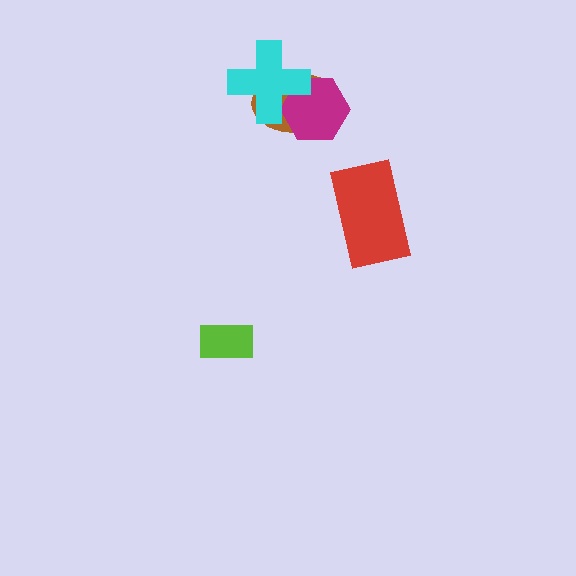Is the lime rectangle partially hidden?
No, no other shape covers it.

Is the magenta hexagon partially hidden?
Yes, it is partially covered by another shape.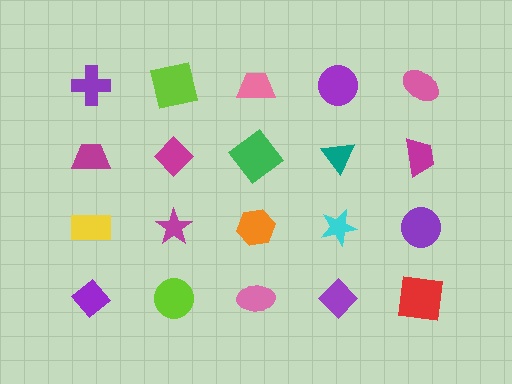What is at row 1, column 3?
A pink trapezoid.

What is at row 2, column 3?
A green diamond.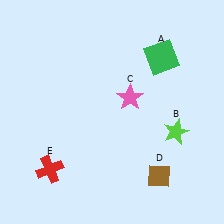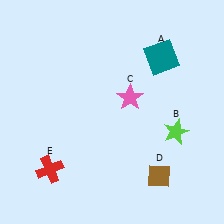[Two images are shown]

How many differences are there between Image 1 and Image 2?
There is 1 difference between the two images.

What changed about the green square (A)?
In Image 1, A is green. In Image 2, it changed to teal.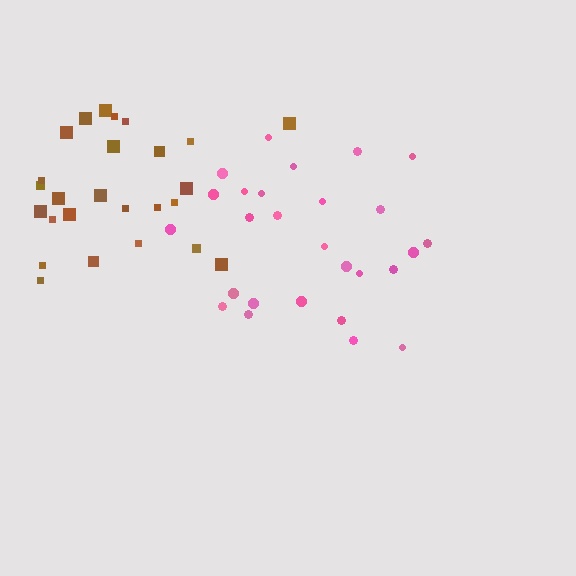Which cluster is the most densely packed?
Brown.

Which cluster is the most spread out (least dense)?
Pink.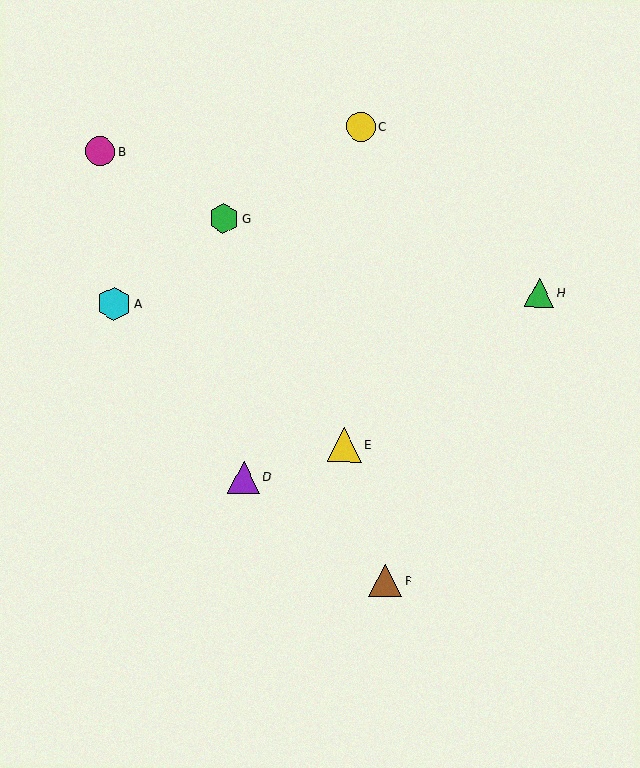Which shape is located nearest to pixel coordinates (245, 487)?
The purple triangle (labeled D) at (244, 477) is nearest to that location.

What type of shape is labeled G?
Shape G is a green hexagon.